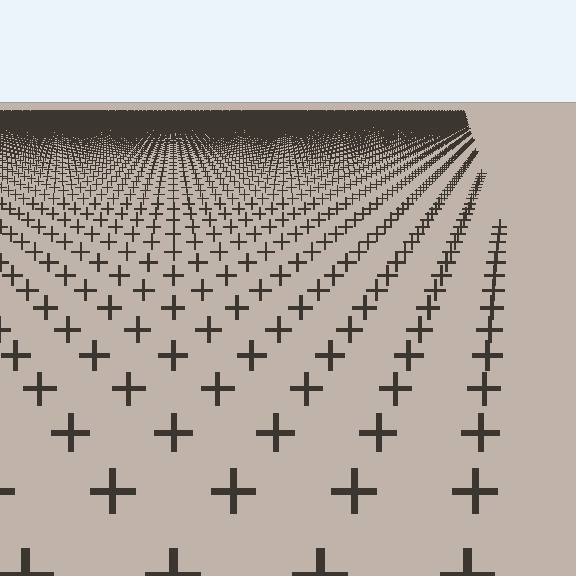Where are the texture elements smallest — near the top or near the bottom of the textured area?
Near the top.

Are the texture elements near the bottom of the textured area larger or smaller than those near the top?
Larger. Near the bottom, elements are closer to the viewer and appear at a bigger on-screen size.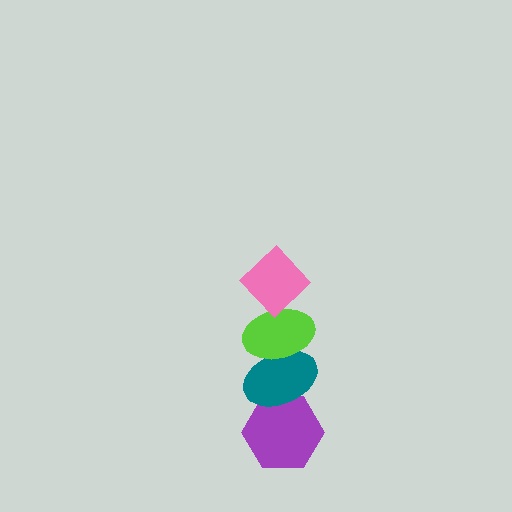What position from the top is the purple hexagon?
The purple hexagon is 4th from the top.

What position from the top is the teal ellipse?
The teal ellipse is 3rd from the top.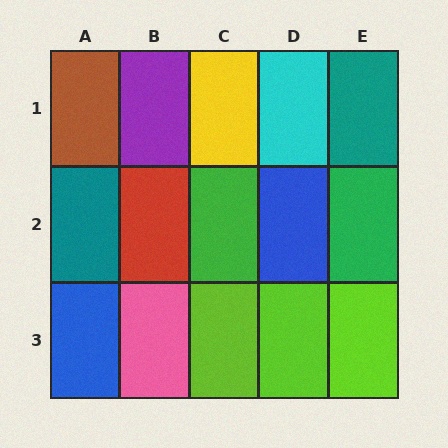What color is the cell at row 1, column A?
Brown.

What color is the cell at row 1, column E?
Teal.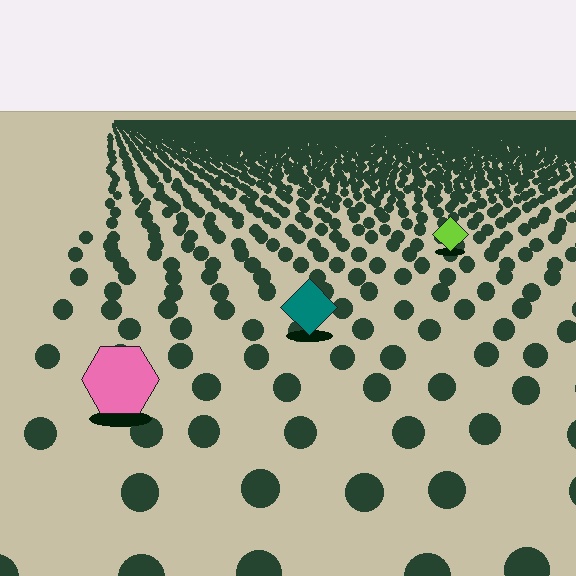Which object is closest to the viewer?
The pink hexagon is closest. The texture marks near it are larger and more spread out.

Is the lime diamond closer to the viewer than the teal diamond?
No. The teal diamond is closer — you can tell from the texture gradient: the ground texture is coarser near it.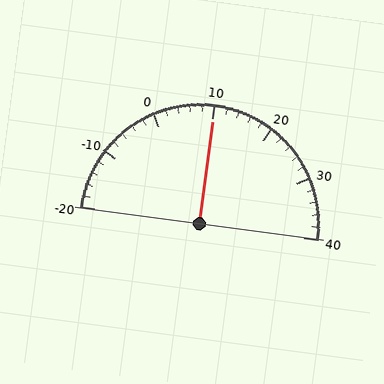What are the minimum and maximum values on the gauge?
The gauge ranges from -20 to 40.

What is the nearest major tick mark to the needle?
The nearest major tick mark is 10.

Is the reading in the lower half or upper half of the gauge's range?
The reading is in the upper half of the range (-20 to 40).